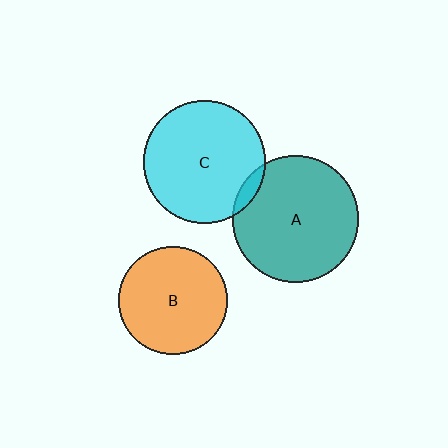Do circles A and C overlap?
Yes.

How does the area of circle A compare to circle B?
Approximately 1.4 times.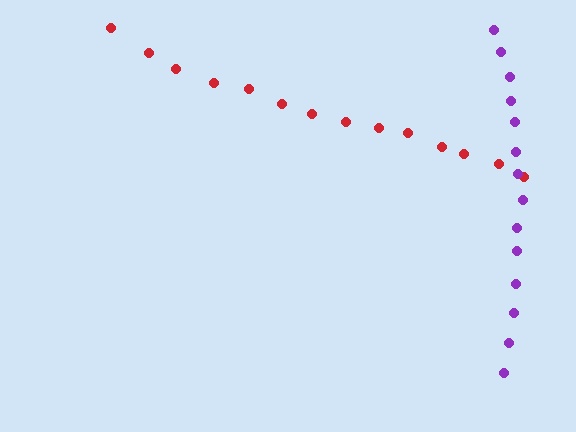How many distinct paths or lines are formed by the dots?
There are 2 distinct paths.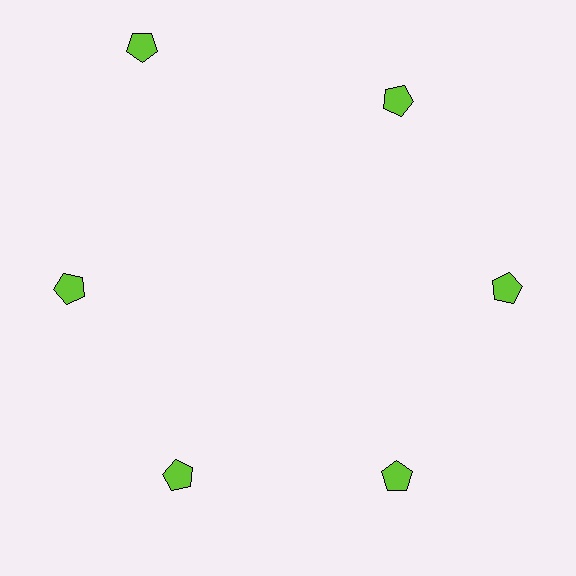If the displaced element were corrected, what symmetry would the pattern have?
It would have 6-fold rotational symmetry — the pattern would map onto itself every 60 degrees.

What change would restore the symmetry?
The symmetry would be restored by moving it inward, back onto the ring so that all 6 pentagons sit at equal angles and equal distance from the center.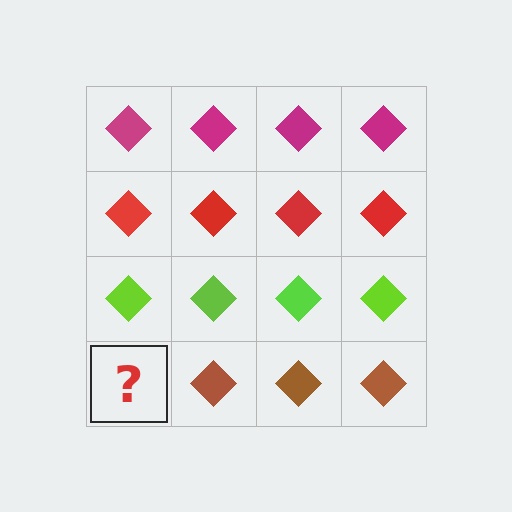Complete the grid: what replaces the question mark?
The question mark should be replaced with a brown diamond.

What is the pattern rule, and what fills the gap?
The rule is that each row has a consistent color. The gap should be filled with a brown diamond.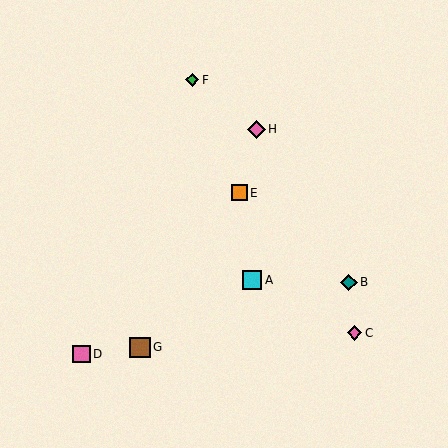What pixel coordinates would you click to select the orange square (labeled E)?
Click at (239, 193) to select the orange square E.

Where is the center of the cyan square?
The center of the cyan square is at (252, 280).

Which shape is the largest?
The brown square (labeled G) is the largest.